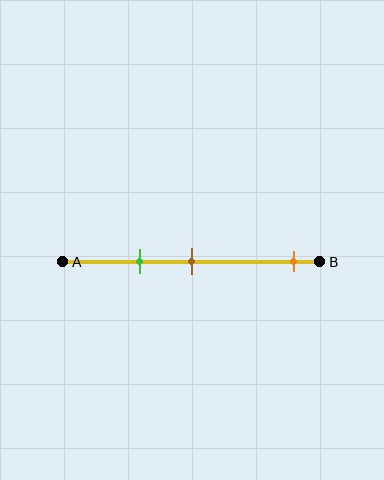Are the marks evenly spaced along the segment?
No, the marks are not evenly spaced.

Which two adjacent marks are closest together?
The green and brown marks are the closest adjacent pair.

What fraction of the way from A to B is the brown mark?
The brown mark is approximately 50% (0.5) of the way from A to B.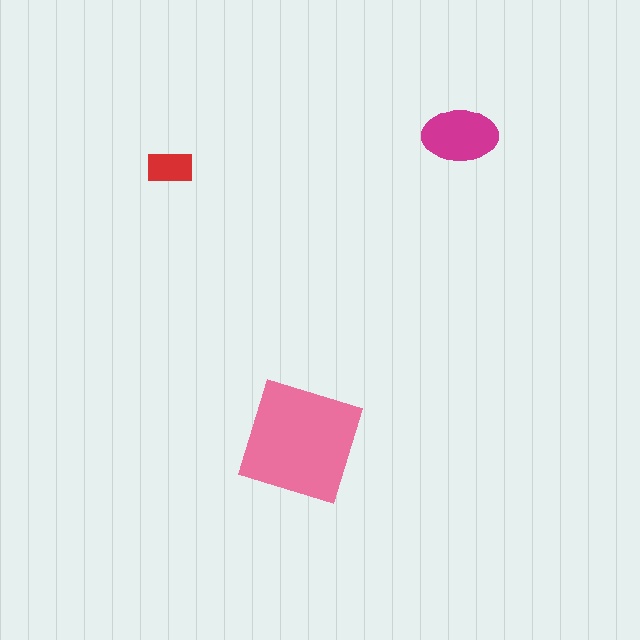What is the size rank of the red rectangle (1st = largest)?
3rd.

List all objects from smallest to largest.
The red rectangle, the magenta ellipse, the pink square.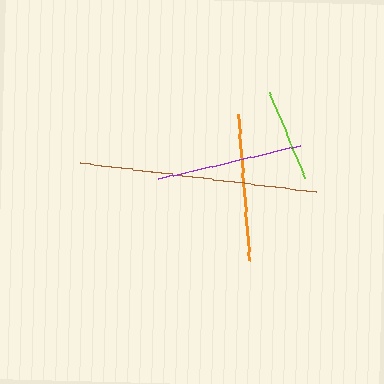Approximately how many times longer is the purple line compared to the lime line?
The purple line is approximately 1.6 times the length of the lime line.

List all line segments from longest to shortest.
From longest to shortest: brown, orange, purple, lime.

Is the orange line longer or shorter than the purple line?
The orange line is longer than the purple line.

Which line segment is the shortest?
The lime line is the shortest at approximately 93 pixels.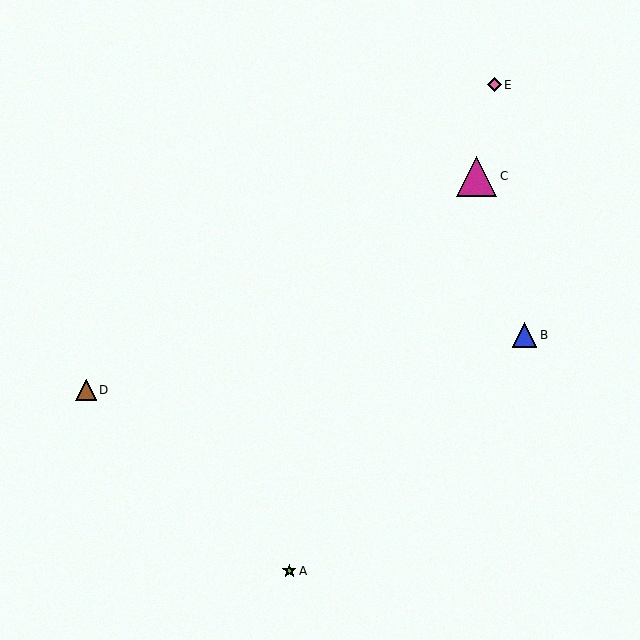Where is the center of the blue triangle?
The center of the blue triangle is at (525, 335).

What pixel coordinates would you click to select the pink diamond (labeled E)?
Click at (494, 85) to select the pink diamond E.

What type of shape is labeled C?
Shape C is a magenta triangle.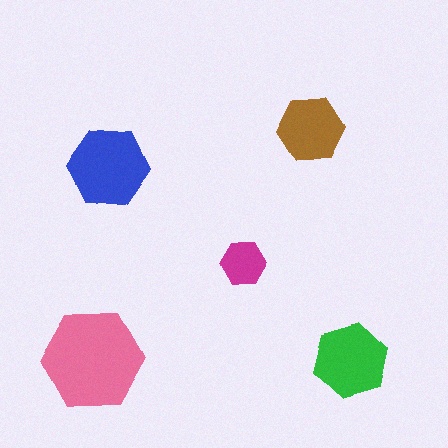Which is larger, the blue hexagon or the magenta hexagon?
The blue one.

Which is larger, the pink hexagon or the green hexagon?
The pink one.